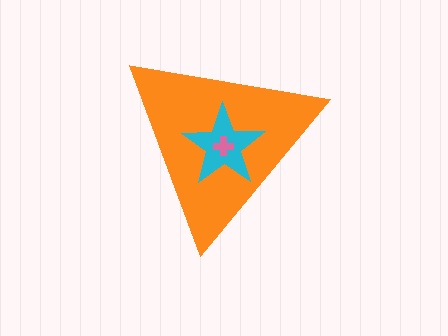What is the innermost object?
The pink cross.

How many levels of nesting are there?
3.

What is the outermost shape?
The orange triangle.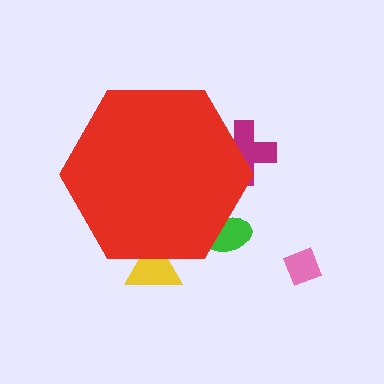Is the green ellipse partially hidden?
Yes, the green ellipse is partially hidden behind the red hexagon.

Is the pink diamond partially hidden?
No, the pink diamond is fully visible.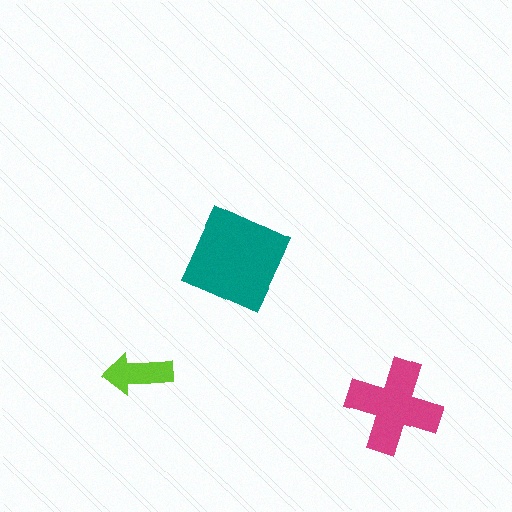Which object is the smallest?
The lime arrow.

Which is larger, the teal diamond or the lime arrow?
The teal diamond.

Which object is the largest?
The teal diamond.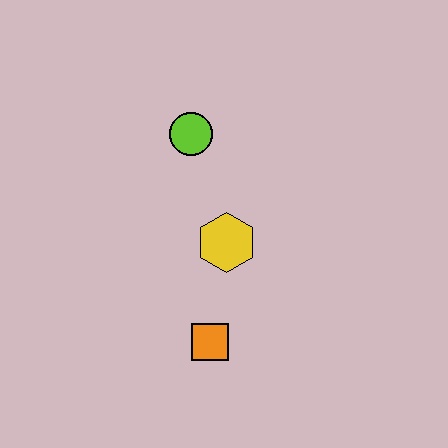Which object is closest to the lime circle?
The yellow hexagon is closest to the lime circle.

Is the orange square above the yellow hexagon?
No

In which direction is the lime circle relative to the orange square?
The lime circle is above the orange square.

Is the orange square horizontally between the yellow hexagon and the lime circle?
Yes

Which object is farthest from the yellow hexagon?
The lime circle is farthest from the yellow hexagon.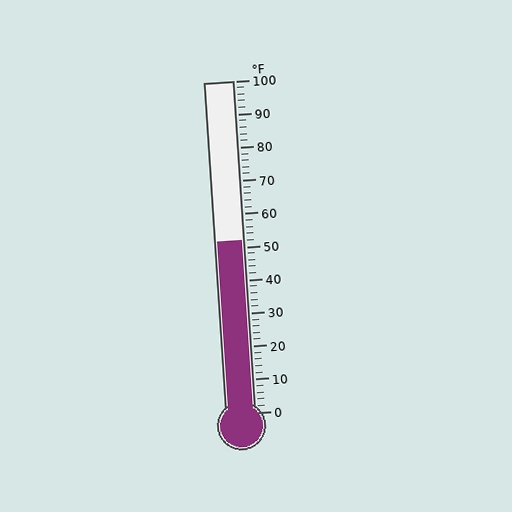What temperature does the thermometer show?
The thermometer shows approximately 52°F.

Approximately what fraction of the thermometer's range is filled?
The thermometer is filled to approximately 50% of its range.